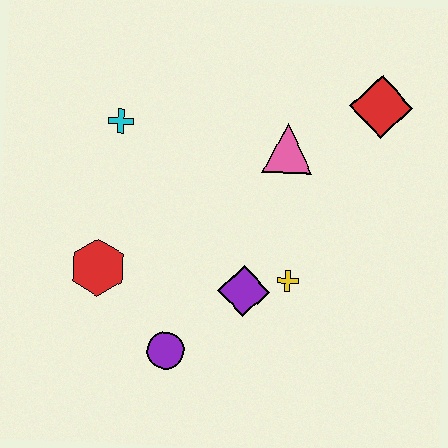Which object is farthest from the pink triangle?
The purple circle is farthest from the pink triangle.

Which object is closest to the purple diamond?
The yellow cross is closest to the purple diamond.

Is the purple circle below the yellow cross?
Yes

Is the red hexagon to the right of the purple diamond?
No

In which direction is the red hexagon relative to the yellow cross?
The red hexagon is to the left of the yellow cross.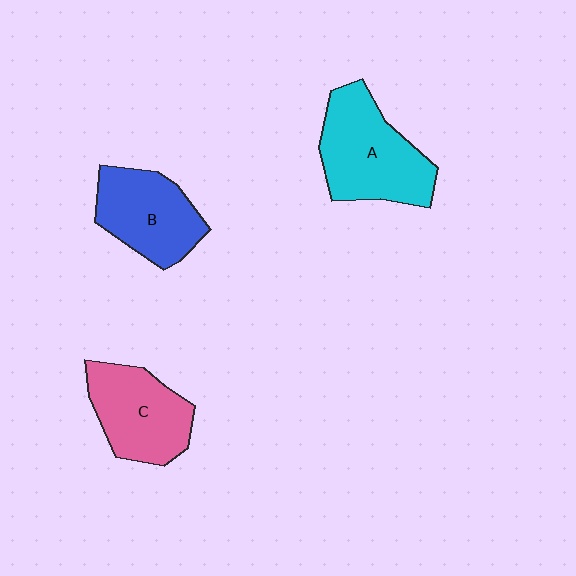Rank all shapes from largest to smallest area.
From largest to smallest: A (cyan), C (pink), B (blue).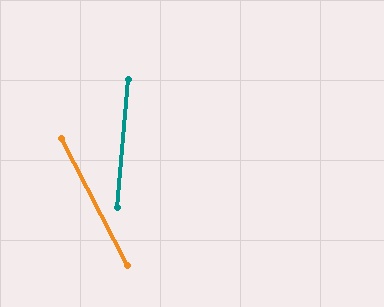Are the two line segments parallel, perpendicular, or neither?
Neither parallel nor perpendicular — they differ by about 32°.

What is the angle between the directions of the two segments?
Approximately 32 degrees.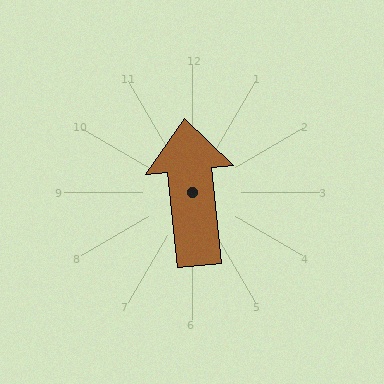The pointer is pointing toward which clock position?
Roughly 12 o'clock.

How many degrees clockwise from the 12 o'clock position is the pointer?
Approximately 354 degrees.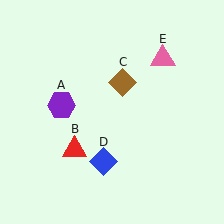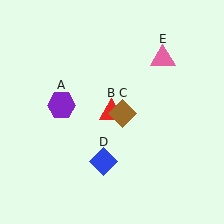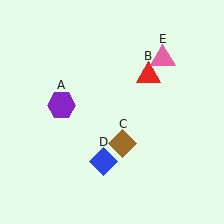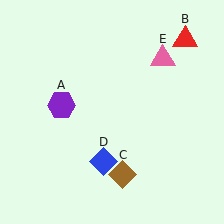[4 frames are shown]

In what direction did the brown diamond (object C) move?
The brown diamond (object C) moved down.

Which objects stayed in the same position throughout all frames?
Purple hexagon (object A) and blue diamond (object D) and pink triangle (object E) remained stationary.